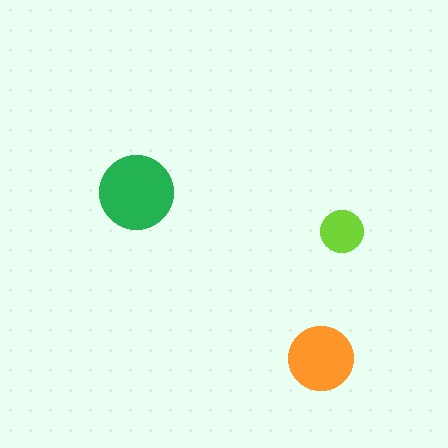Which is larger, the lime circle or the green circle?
The green one.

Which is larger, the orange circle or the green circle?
The green one.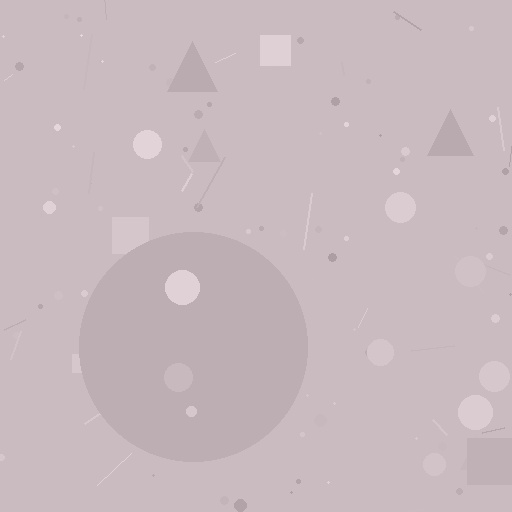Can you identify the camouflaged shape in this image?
The camouflaged shape is a circle.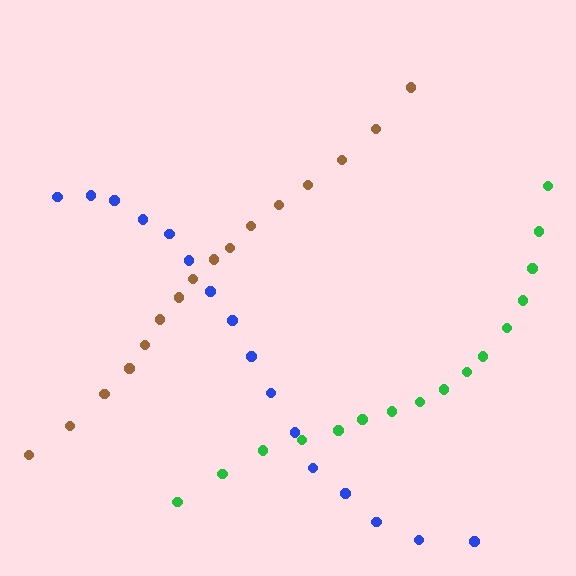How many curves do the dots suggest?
There are 3 distinct paths.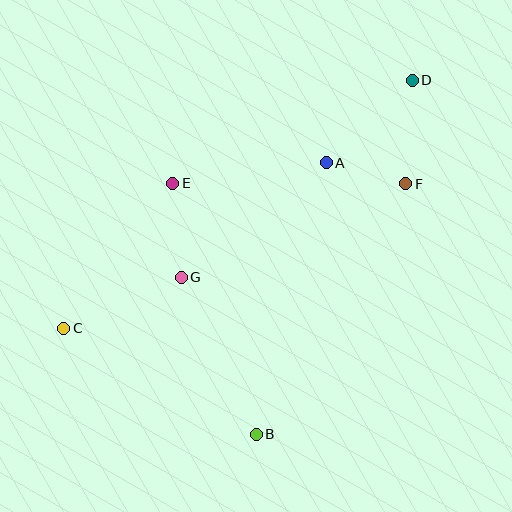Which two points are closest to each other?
Points A and F are closest to each other.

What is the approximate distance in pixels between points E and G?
The distance between E and G is approximately 94 pixels.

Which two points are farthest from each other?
Points C and D are farthest from each other.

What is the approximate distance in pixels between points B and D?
The distance between B and D is approximately 387 pixels.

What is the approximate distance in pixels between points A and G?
The distance between A and G is approximately 185 pixels.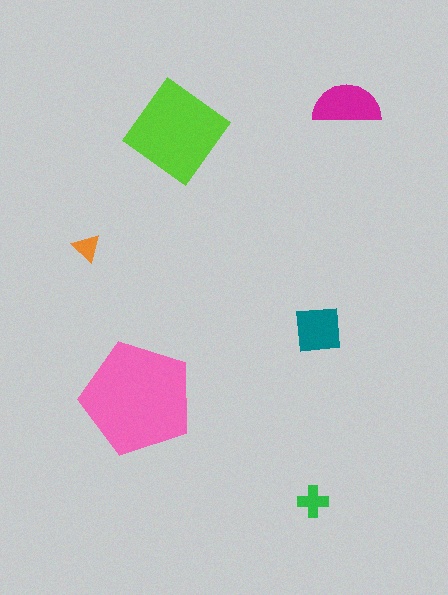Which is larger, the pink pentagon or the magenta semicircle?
The pink pentagon.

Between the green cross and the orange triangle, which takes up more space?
The green cross.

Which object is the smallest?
The orange triangle.